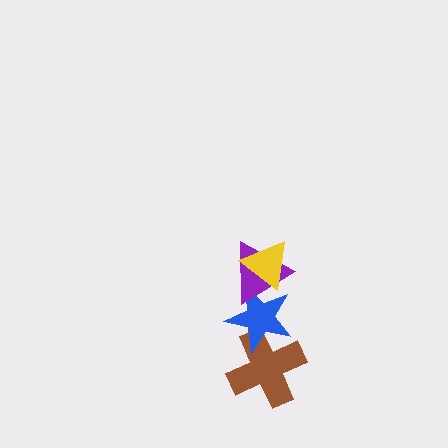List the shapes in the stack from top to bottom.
From top to bottom: the yellow triangle, the purple triangle, the blue star, the brown cross.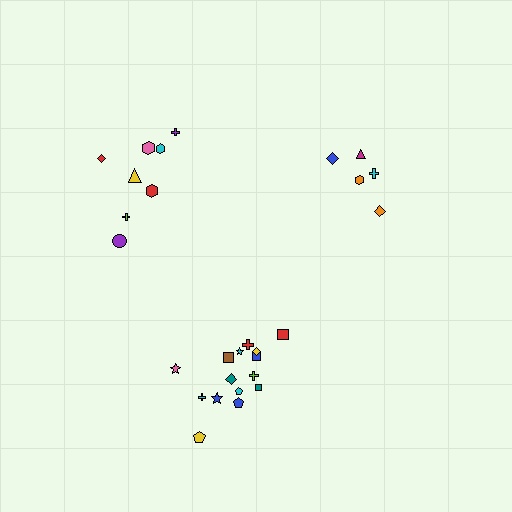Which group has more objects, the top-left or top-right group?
The top-left group.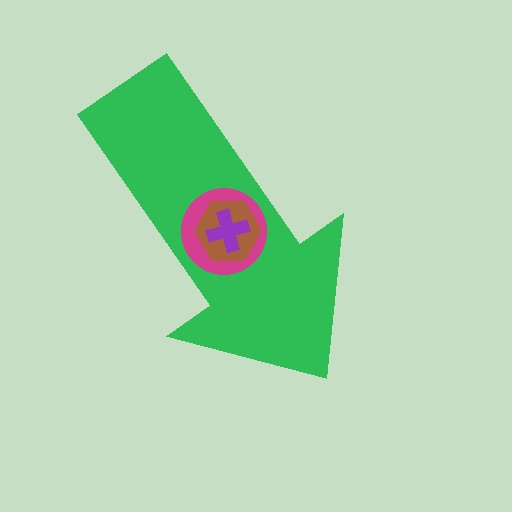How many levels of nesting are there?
4.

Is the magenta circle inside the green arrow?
Yes.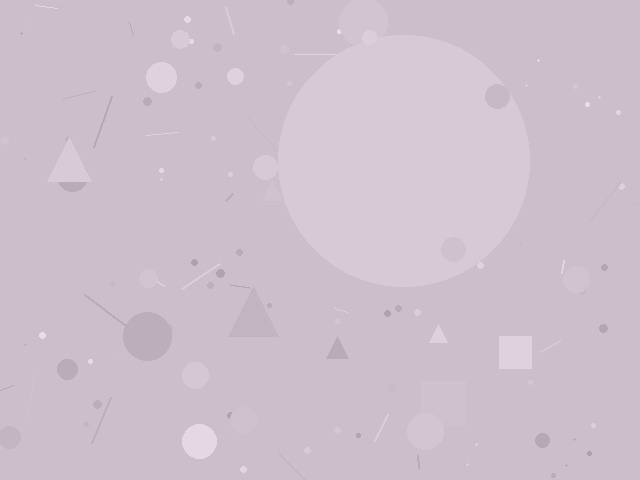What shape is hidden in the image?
A circle is hidden in the image.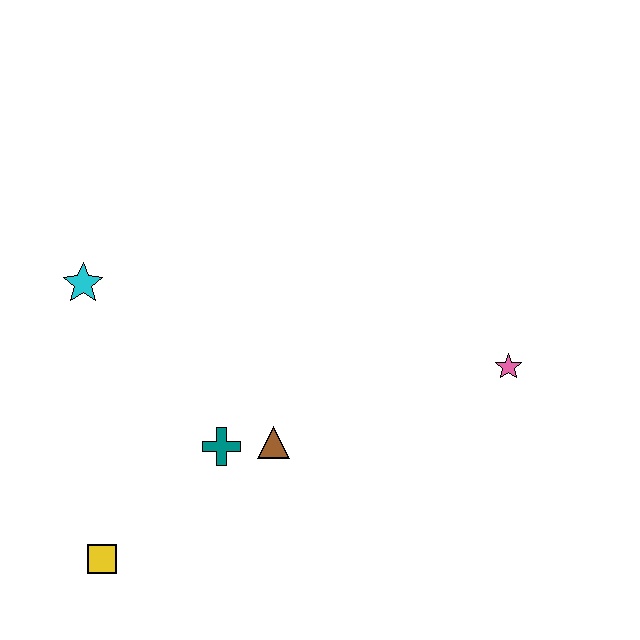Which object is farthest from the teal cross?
The pink star is farthest from the teal cross.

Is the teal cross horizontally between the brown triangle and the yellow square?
Yes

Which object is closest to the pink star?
The brown triangle is closest to the pink star.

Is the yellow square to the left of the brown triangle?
Yes